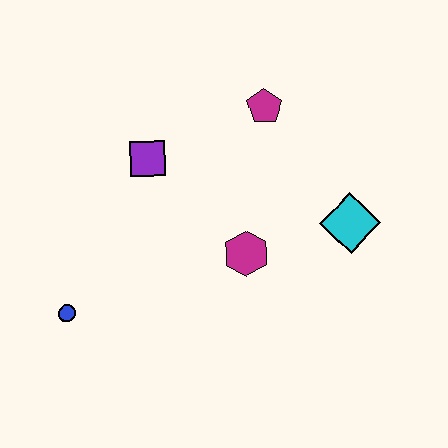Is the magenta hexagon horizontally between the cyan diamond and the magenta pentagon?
No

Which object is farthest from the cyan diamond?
The blue circle is farthest from the cyan diamond.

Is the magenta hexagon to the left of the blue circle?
No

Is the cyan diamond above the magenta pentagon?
No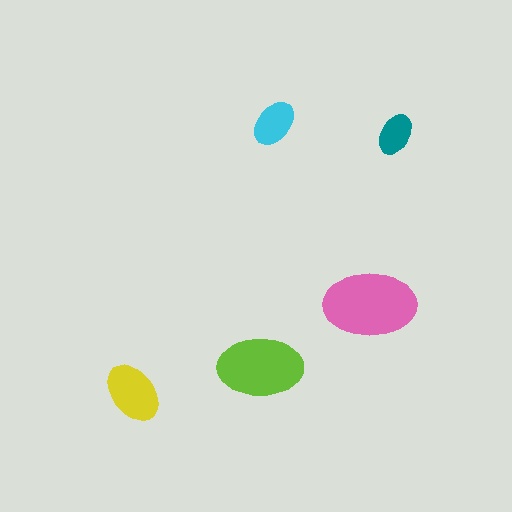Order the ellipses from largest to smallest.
the pink one, the lime one, the yellow one, the cyan one, the teal one.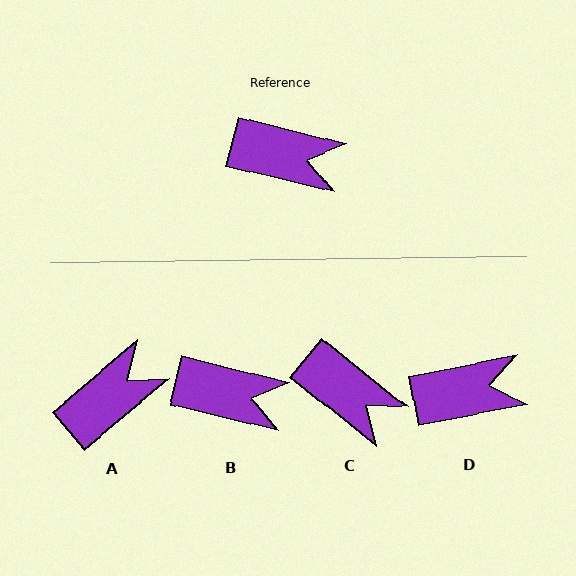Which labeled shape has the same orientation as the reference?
B.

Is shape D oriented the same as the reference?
No, it is off by about 25 degrees.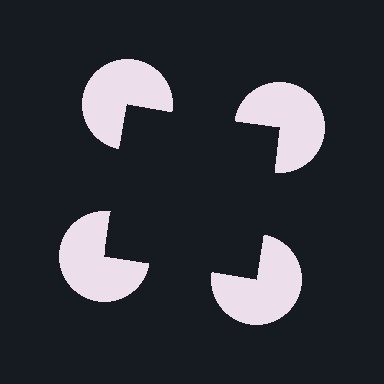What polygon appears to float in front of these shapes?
An illusory square — its edges are inferred from the aligned wedge cuts in the pac-man discs, not physically drawn.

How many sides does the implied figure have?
4 sides.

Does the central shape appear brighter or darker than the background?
It typically appears slightly darker than the background, even though no actual brightness change is drawn.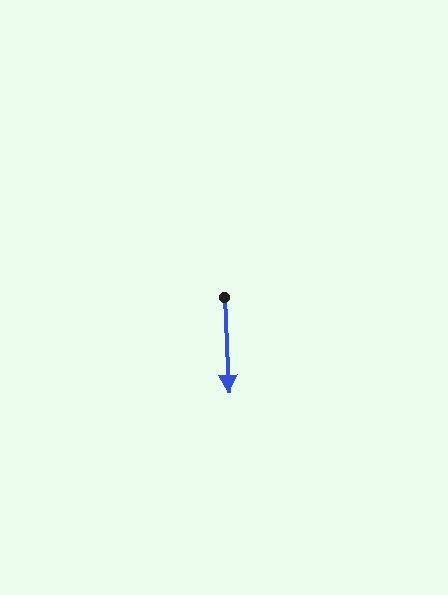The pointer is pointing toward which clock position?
Roughly 6 o'clock.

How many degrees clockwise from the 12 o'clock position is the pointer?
Approximately 177 degrees.